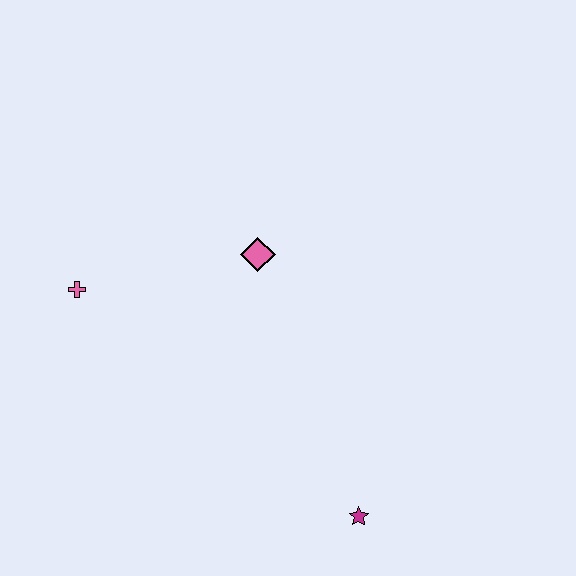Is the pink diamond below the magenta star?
No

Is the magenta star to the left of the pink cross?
No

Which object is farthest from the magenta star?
The pink cross is farthest from the magenta star.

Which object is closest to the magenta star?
The pink diamond is closest to the magenta star.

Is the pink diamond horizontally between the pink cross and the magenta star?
Yes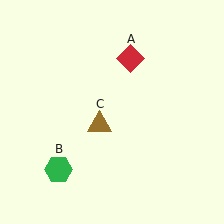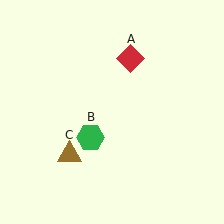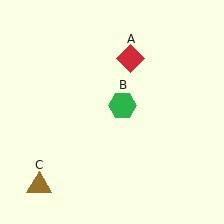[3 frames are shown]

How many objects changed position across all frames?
2 objects changed position: green hexagon (object B), brown triangle (object C).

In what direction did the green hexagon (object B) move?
The green hexagon (object B) moved up and to the right.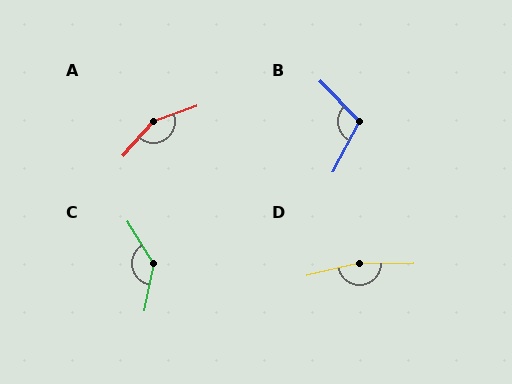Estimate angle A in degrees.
Approximately 151 degrees.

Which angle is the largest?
D, at approximately 167 degrees.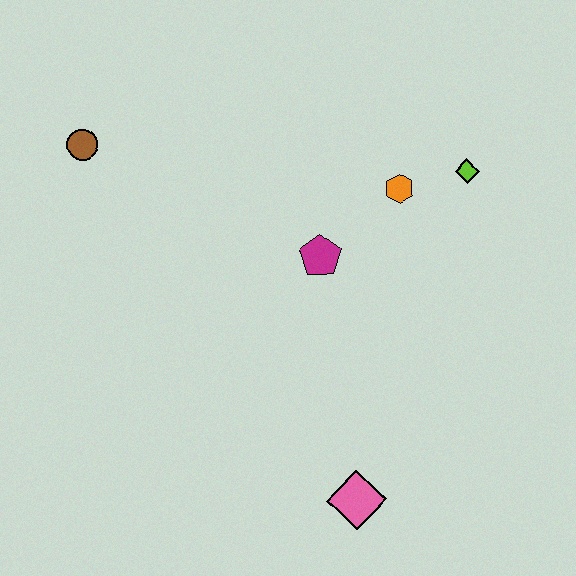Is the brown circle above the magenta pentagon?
Yes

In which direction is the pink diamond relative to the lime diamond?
The pink diamond is below the lime diamond.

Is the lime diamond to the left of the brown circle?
No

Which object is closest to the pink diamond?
The magenta pentagon is closest to the pink diamond.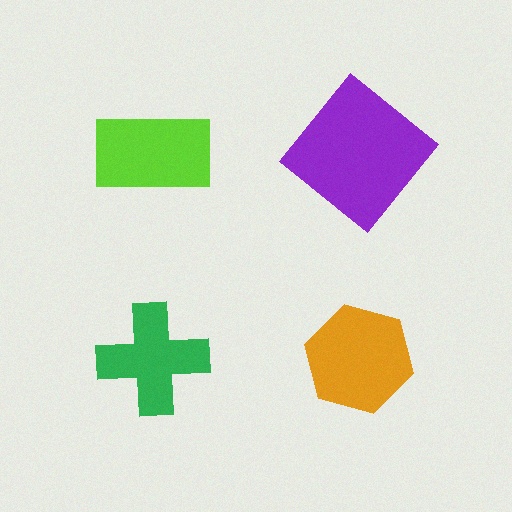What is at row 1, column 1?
A lime rectangle.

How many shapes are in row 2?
2 shapes.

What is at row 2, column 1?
A green cross.